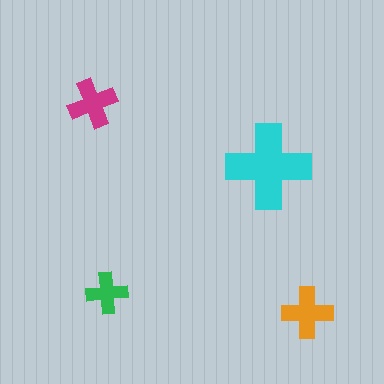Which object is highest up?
The magenta cross is topmost.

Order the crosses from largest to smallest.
the cyan one, the orange one, the magenta one, the green one.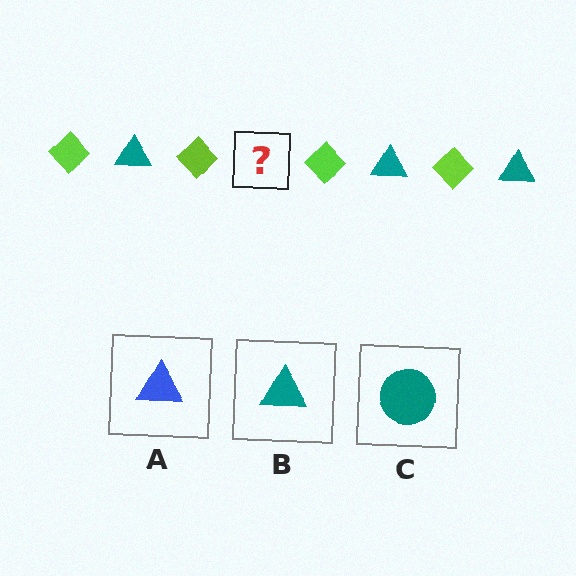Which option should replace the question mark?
Option B.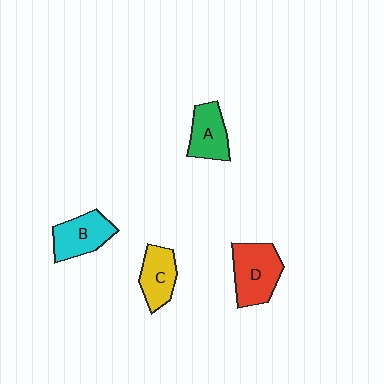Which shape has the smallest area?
Shape C (yellow).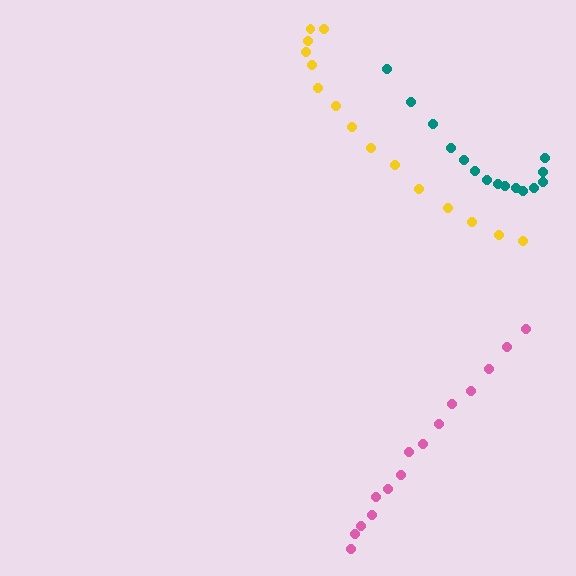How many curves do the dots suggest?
There are 3 distinct paths.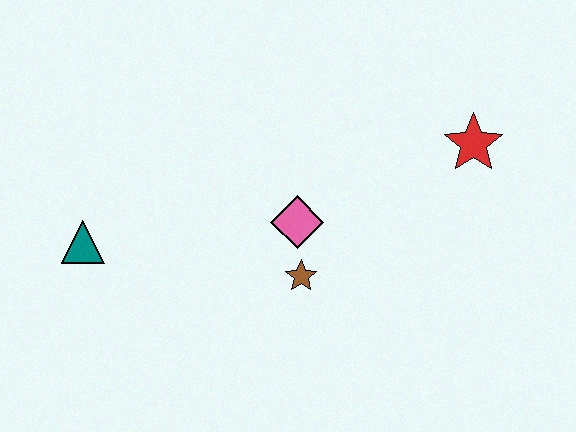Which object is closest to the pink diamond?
The brown star is closest to the pink diamond.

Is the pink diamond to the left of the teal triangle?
No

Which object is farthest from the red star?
The teal triangle is farthest from the red star.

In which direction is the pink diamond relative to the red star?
The pink diamond is to the left of the red star.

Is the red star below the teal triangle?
No